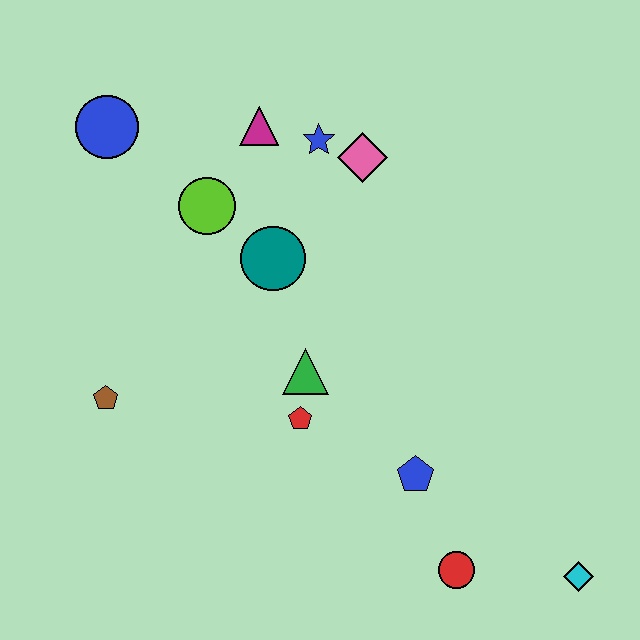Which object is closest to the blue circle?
The lime circle is closest to the blue circle.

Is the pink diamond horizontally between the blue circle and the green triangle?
No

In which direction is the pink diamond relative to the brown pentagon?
The pink diamond is to the right of the brown pentagon.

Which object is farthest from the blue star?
The cyan diamond is farthest from the blue star.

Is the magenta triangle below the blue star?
No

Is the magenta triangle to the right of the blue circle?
Yes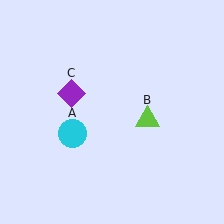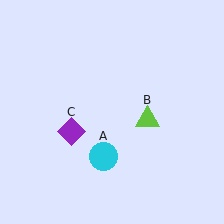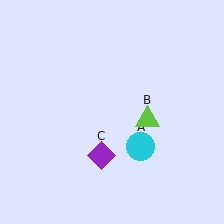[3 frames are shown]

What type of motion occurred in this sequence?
The cyan circle (object A), purple diamond (object C) rotated counterclockwise around the center of the scene.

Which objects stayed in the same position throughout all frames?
Lime triangle (object B) remained stationary.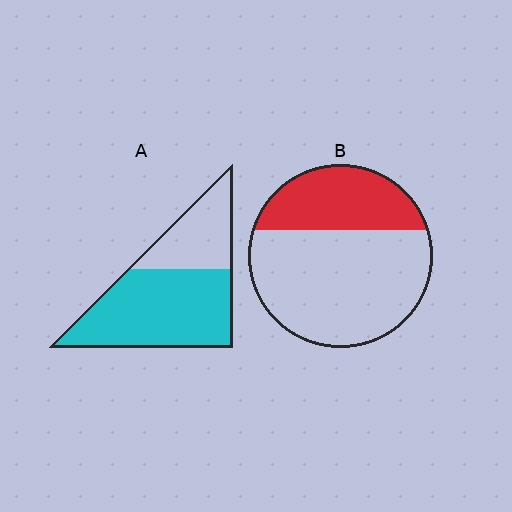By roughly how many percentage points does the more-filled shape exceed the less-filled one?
By roughly 35 percentage points (A over B).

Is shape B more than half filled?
No.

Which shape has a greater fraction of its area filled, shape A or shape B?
Shape A.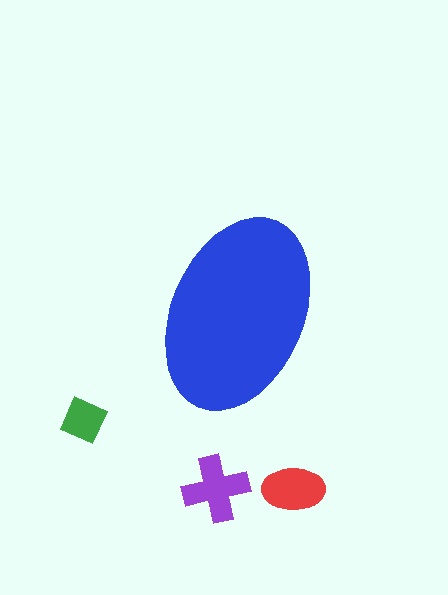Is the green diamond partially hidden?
No, the green diamond is fully visible.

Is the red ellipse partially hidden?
No, the red ellipse is fully visible.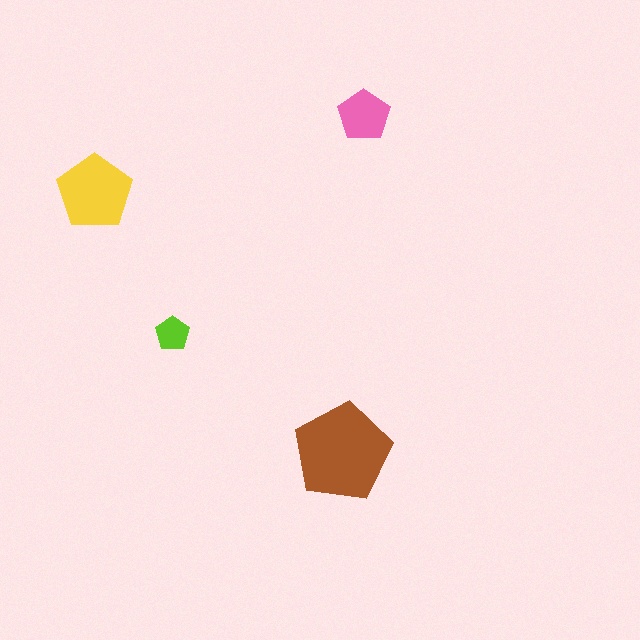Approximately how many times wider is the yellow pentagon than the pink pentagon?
About 1.5 times wider.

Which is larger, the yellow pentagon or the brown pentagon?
The brown one.